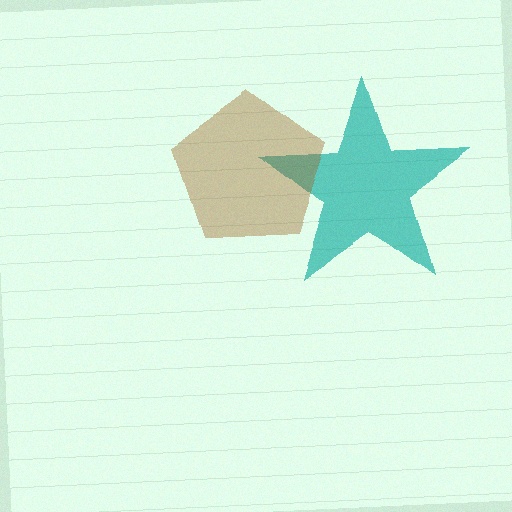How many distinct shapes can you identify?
There are 2 distinct shapes: a teal star, a brown pentagon.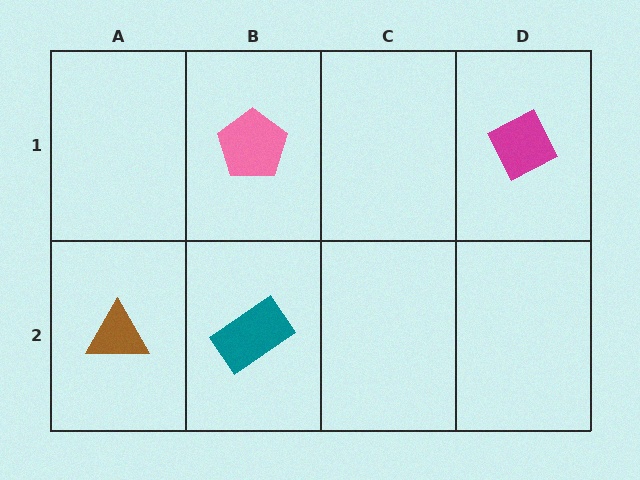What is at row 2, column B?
A teal rectangle.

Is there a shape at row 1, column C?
No, that cell is empty.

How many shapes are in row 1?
2 shapes.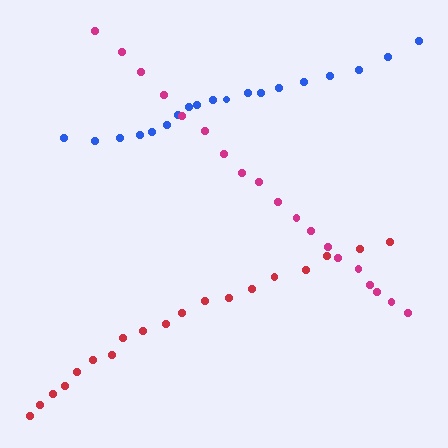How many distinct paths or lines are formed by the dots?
There are 3 distinct paths.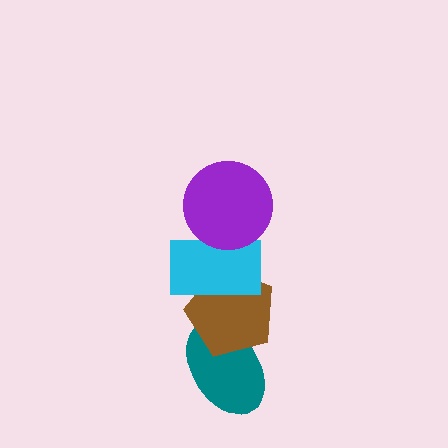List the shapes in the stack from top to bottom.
From top to bottom: the purple circle, the cyan rectangle, the brown pentagon, the teal ellipse.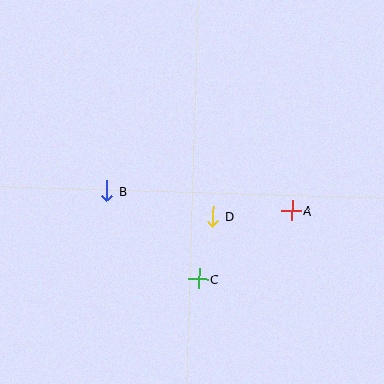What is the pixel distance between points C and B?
The distance between C and B is 127 pixels.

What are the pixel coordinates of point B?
Point B is at (107, 191).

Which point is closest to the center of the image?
Point D at (213, 216) is closest to the center.